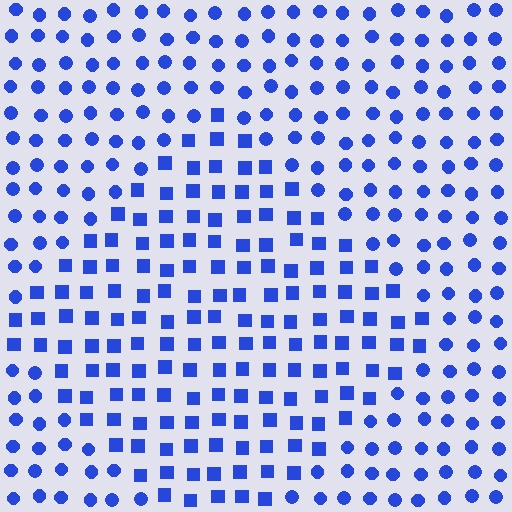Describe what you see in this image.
The image is filled with small blue elements arranged in a uniform grid. A diamond-shaped region contains squares, while the surrounding area contains circles. The boundary is defined purely by the change in element shape.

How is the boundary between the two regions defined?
The boundary is defined by a change in element shape: squares inside vs. circles outside. All elements share the same color and spacing.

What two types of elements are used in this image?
The image uses squares inside the diamond region and circles outside it.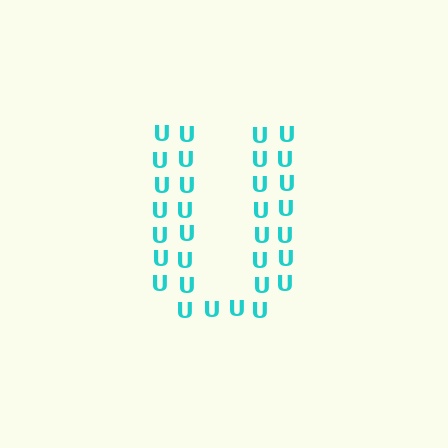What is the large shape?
The large shape is the letter U.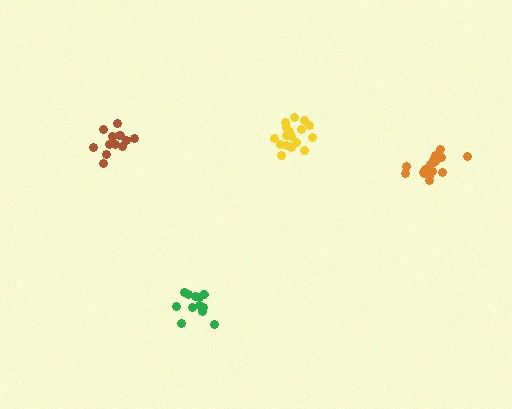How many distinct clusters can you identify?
There are 4 distinct clusters.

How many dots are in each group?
Group 1: 13 dots, Group 2: 18 dots, Group 3: 19 dots, Group 4: 13 dots (63 total).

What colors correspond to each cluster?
The clusters are colored: green, yellow, orange, brown.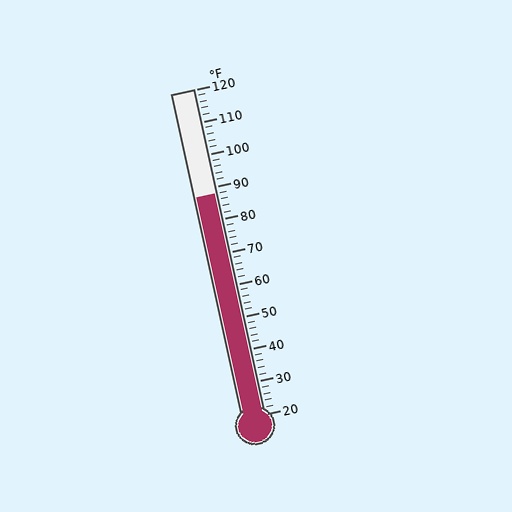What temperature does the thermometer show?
The thermometer shows approximately 88°F.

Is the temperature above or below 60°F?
The temperature is above 60°F.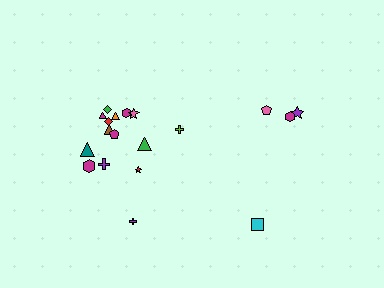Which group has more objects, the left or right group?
The left group.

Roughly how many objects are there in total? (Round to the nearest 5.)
Roughly 20 objects in total.